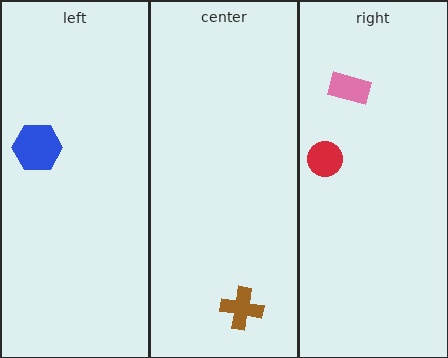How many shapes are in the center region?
1.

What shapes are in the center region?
The brown cross.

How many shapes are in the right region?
2.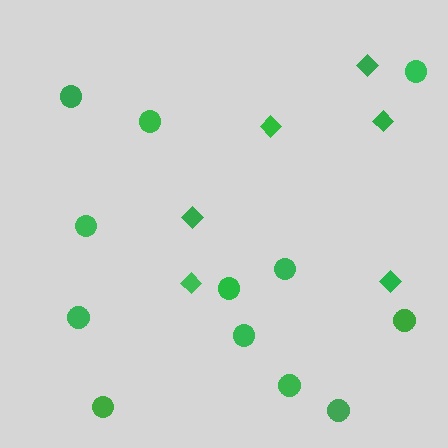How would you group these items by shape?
There are 2 groups: one group of diamonds (6) and one group of circles (12).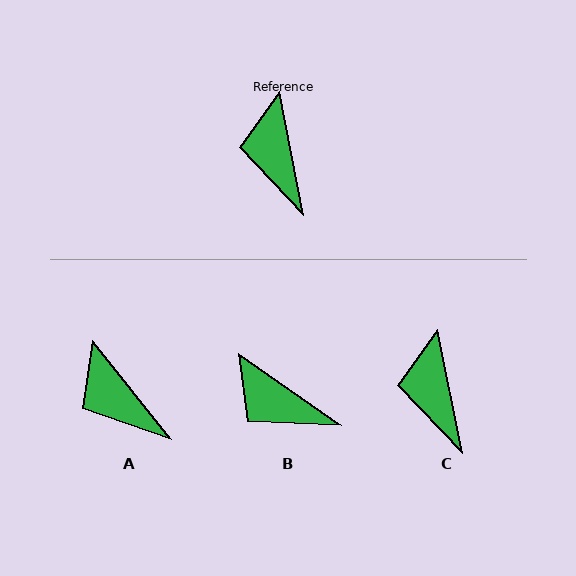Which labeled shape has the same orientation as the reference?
C.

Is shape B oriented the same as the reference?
No, it is off by about 43 degrees.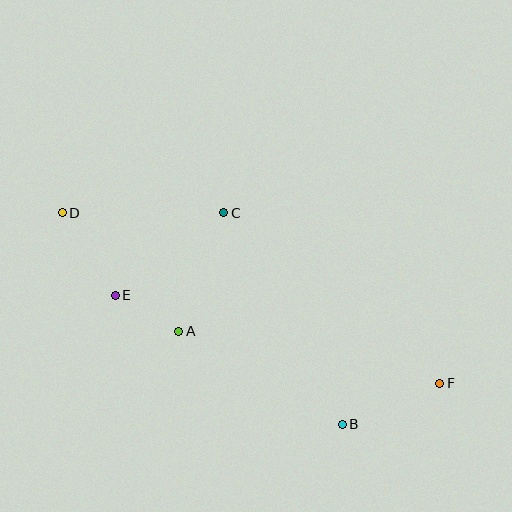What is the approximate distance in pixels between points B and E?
The distance between B and E is approximately 261 pixels.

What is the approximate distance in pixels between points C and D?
The distance between C and D is approximately 162 pixels.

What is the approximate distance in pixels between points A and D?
The distance between A and D is approximately 167 pixels.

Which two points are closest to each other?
Points A and E are closest to each other.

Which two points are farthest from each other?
Points D and F are farthest from each other.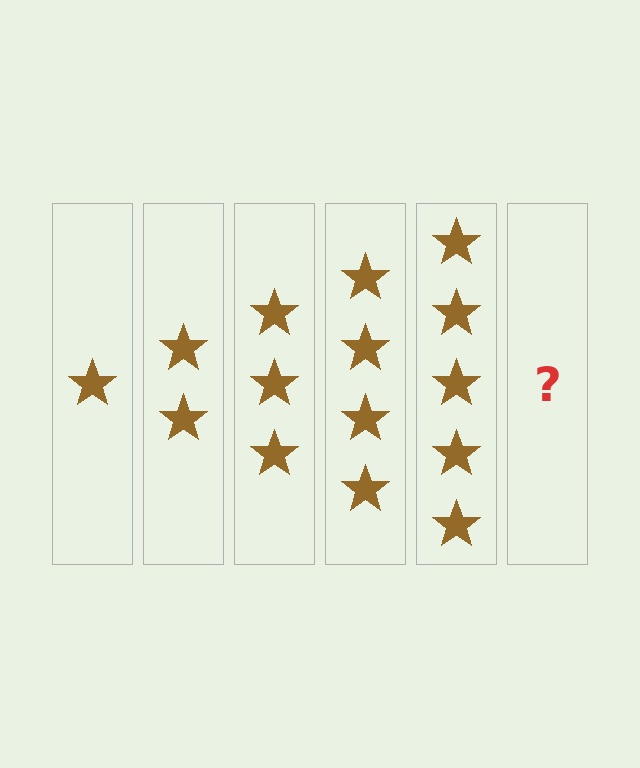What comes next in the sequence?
The next element should be 6 stars.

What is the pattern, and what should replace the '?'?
The pattern is that each step adds one more star. The '?' should be 6 stars.